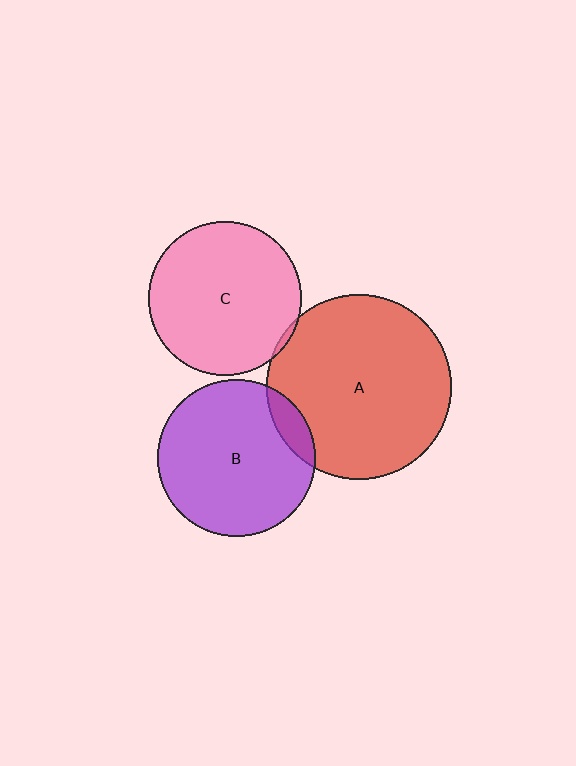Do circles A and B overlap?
Yes.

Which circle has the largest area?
Circle A (red).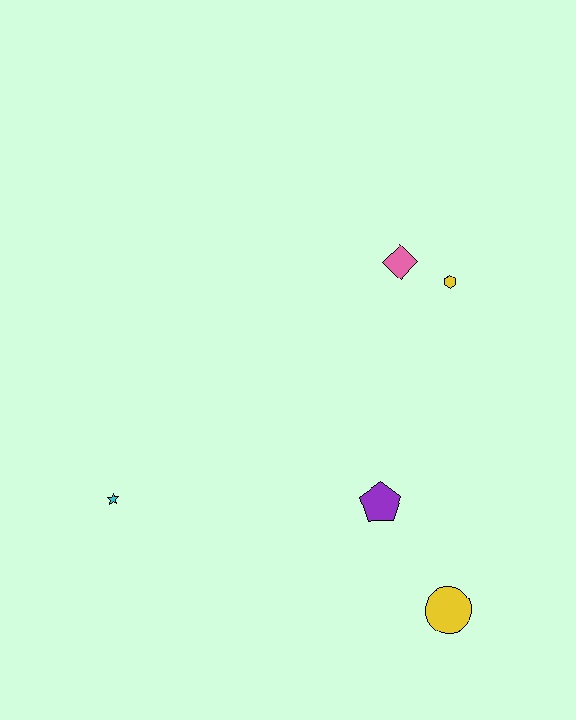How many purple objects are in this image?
There is 1 purple object.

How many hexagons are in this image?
There is 1 hexagon.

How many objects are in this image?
There are 5 objects.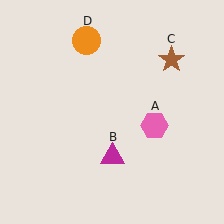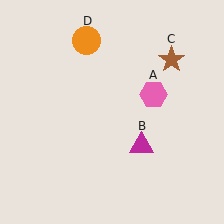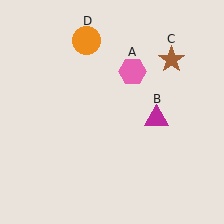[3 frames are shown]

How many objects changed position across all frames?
2 objects changed position: pink hexagon (object A), magenta triangle (object B).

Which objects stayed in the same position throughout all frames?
Brown star (object C) and orange circle (object D) remained stationary.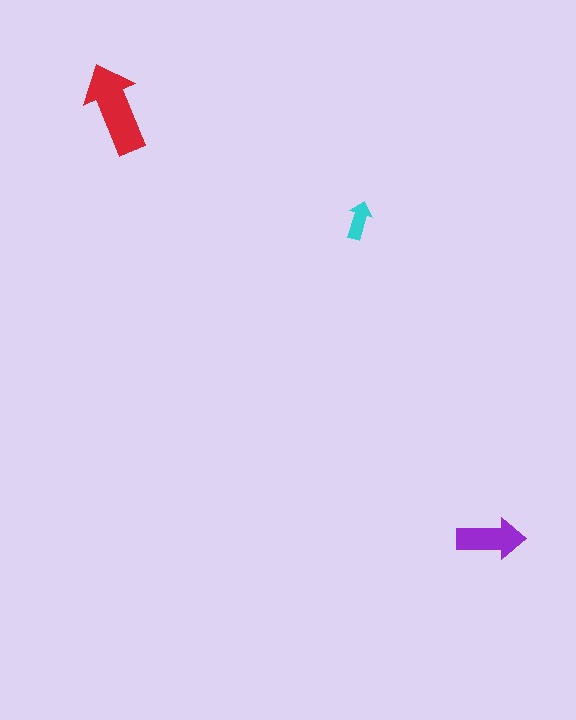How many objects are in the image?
There are 3 objects in the image.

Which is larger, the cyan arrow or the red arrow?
The red one.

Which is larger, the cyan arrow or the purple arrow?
The purple one.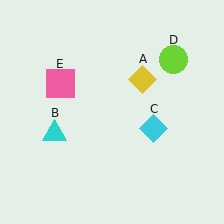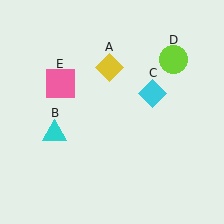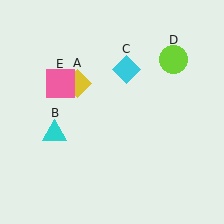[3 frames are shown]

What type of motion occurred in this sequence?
The yellow diamond (object A), cyan diamond (object C) rotated counterclockwise around the center of the scene.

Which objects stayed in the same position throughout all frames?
Cyan triangle (object B) and lime circle (object D) and pink square (object E) remained stationary.